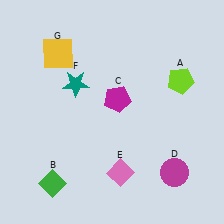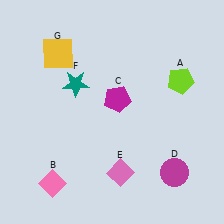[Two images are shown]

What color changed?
The diamond (B) changed from green in Image 1 to pink in Image 2.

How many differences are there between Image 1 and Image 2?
There is 1 difference between the two images.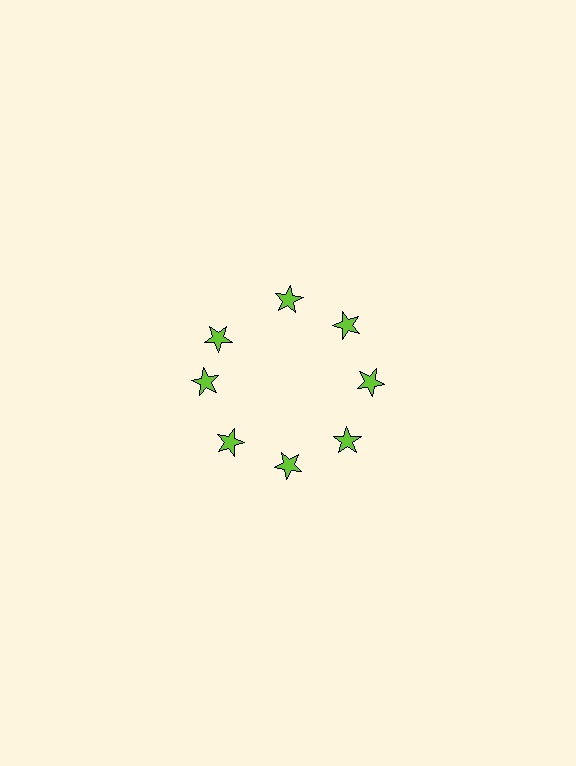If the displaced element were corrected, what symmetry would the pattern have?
It would have 8-fold rotational symmetry — the pattern would map onto itself every 45 degrees.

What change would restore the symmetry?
The symmetry would be restored by rotating it back into even spacing with its neighbors so that all 8 stars sit at equal angles and equal distance from the center.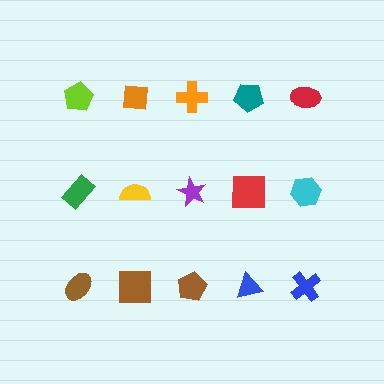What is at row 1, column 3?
An orange cross.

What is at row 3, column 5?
A blue cross.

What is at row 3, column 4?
A blue triangle.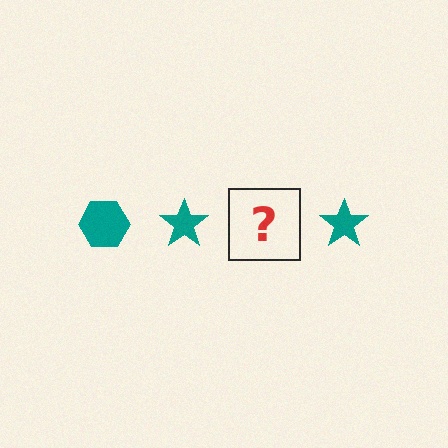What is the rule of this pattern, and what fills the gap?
The rule is that the pattern cycles through hexagon, star shapes in teal. The gap should be filled with a teal hexagon.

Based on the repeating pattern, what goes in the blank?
The blank should be a teal hexagon.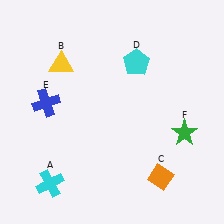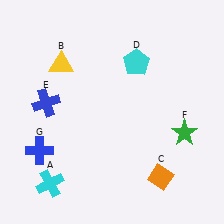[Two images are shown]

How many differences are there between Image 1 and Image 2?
There is 1 difference between the two images.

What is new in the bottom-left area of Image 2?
A blue cross (G) was added in the bottom-left area of Image 2.